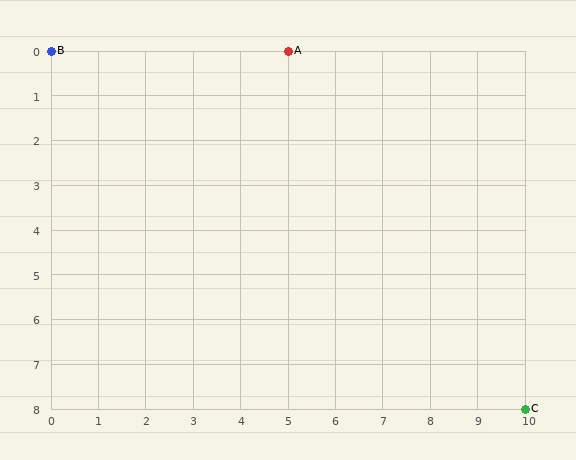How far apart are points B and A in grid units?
Points B and A are 5 columns apart.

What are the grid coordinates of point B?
Point B is at grid coordinates (0, 0).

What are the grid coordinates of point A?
Point A is at grid coordinates (5, 0).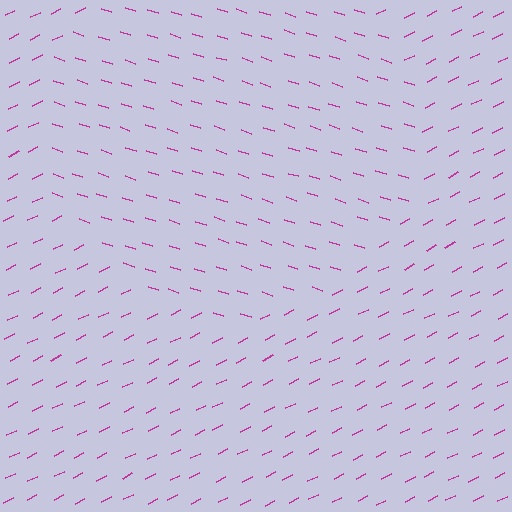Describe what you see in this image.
The image is filled with small magenta line segments. A circle region in the image has lines oriented differently from the surrounding lines, creating a visible texture boundary.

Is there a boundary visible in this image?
Yes, there is a texture boundary formed by a change in line orientation.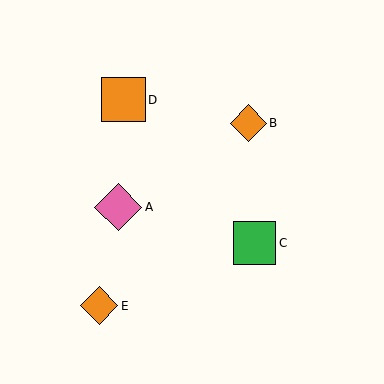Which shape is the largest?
The pink diamond (labeled A) is the largest.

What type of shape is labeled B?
Shape B is an orange diamond.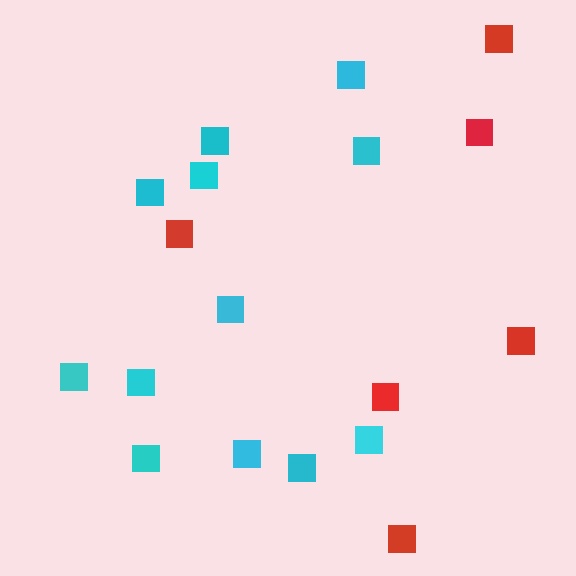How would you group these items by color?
There are 2 groups: one group of cyan squares (12) and one group of red squares (6).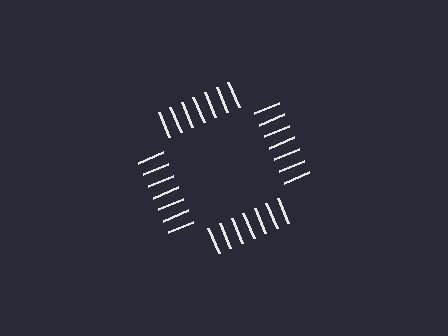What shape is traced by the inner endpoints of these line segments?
An illusory square — the line segments terminate on its edges but no continuous stroke is drawn.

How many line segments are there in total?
28 — 7 along each of the 4 edges.